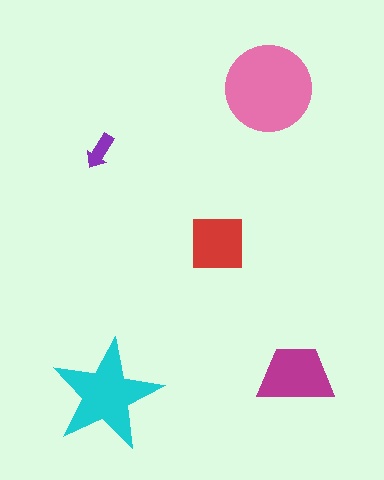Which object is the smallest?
The purple arrow.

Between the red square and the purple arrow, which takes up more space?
The red square.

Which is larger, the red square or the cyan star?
The cyan star.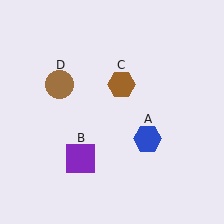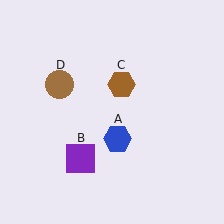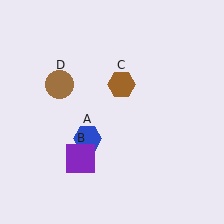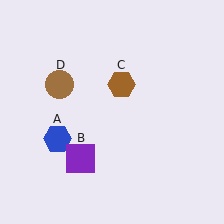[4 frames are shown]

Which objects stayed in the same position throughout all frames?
Purple square (object B) and brown hexagon (object C) and brown circle (object D) remained stationary.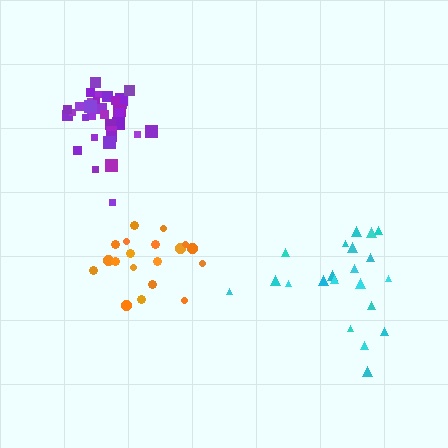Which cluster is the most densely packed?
Purple.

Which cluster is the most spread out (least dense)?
Cyan.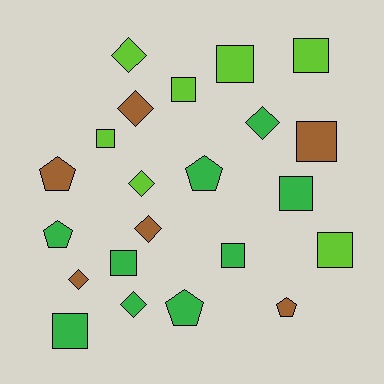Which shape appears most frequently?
Square, with 10 objects.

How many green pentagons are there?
There are 3 green pentagons.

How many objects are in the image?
There are 22 objects.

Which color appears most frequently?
Green, with 9 objects.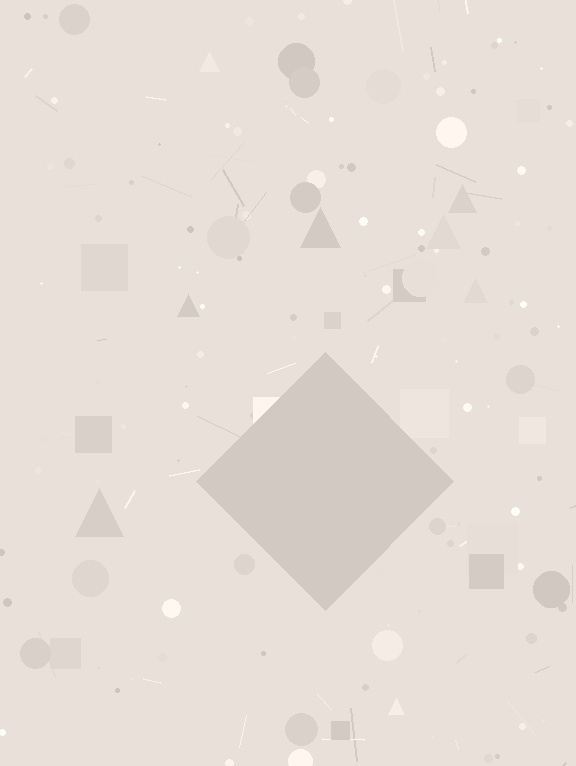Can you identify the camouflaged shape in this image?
The camouflaged shape is a diamond.